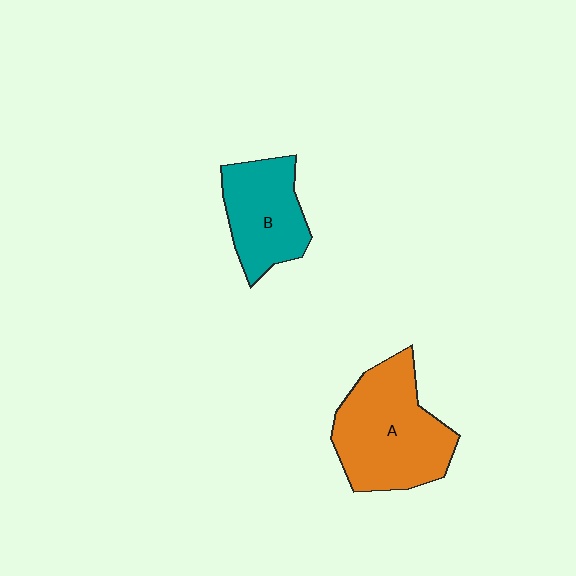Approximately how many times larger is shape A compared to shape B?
Approximately 1.5 times.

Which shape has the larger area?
Shape A (orange).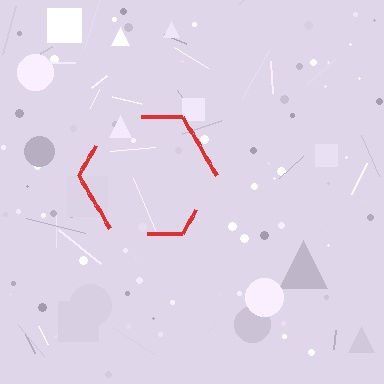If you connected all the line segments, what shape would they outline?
They would outline a hexagon.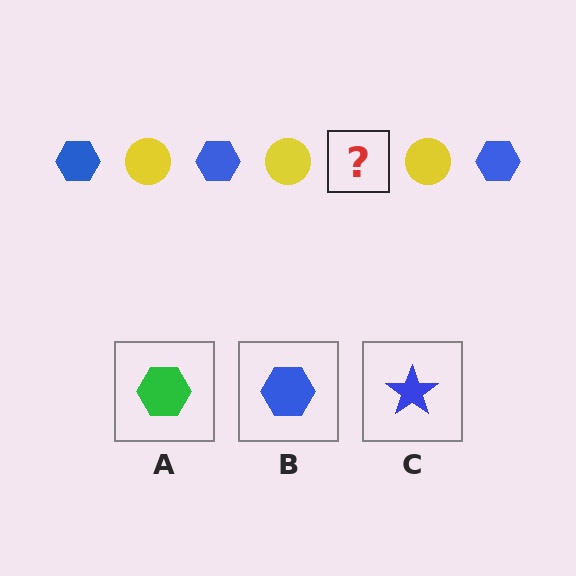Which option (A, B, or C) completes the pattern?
B.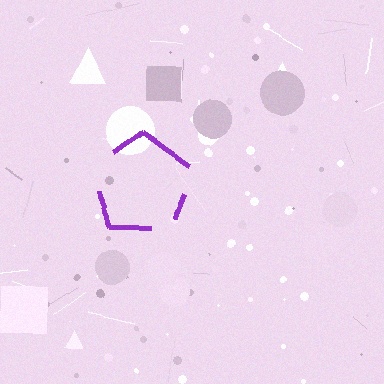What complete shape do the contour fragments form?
The contour fragments form a pentagon.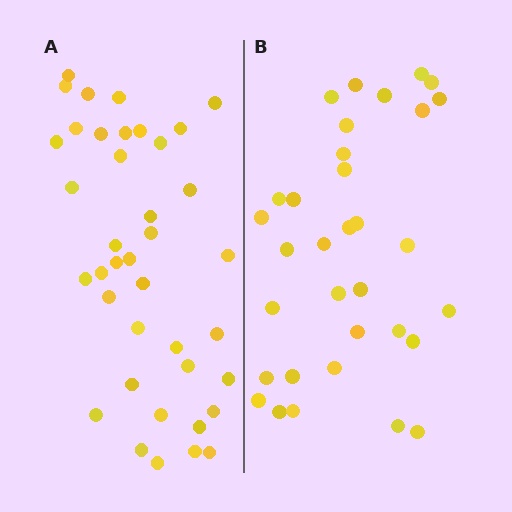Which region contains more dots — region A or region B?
Region A (the left region) has more dots.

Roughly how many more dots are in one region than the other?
Region A has about 6 more dots than region B.